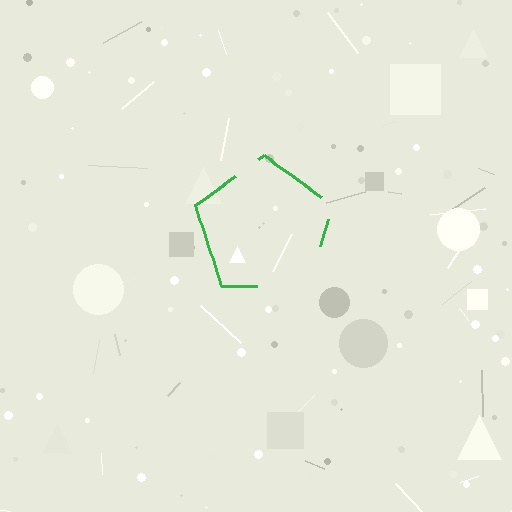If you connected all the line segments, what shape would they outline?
They would outline a pentagon.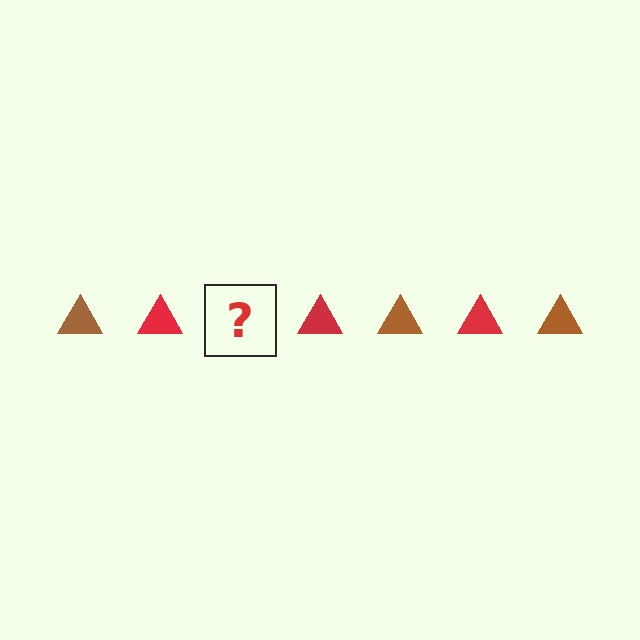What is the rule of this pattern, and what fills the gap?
The rule is that the pattern cycles through brown, red triangles. The gap should be filled with a brown triangle.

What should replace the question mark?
The question mark should be replaced with a brown triangle.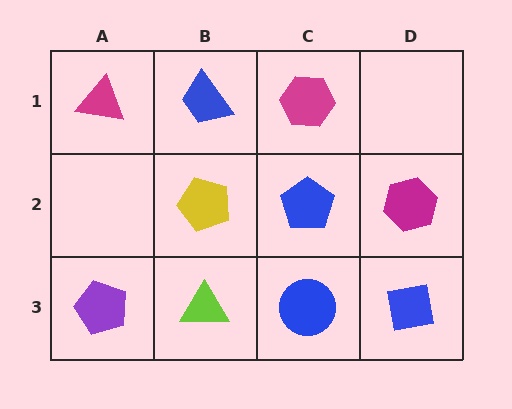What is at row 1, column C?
A magenta hexagon.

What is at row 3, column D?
A blue square.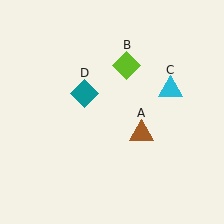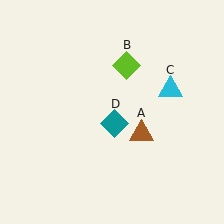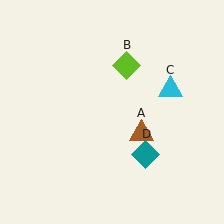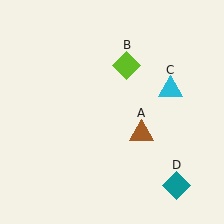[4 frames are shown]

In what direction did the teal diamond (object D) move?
The teal diamond (object D) moved down and to the right.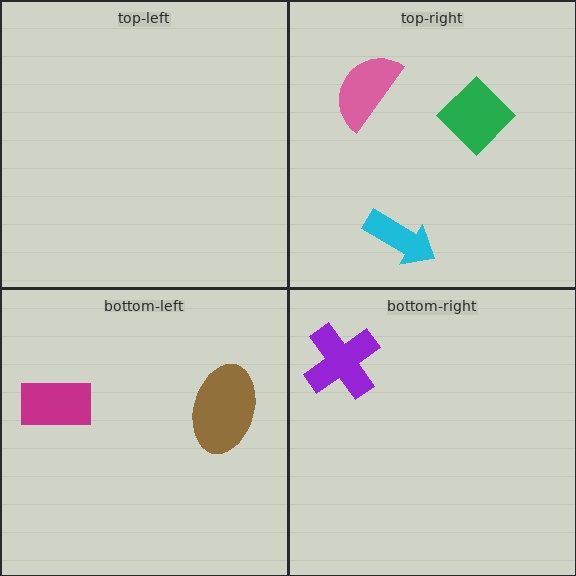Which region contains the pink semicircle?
The top-right region.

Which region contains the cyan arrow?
The top-right region.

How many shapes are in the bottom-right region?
1.